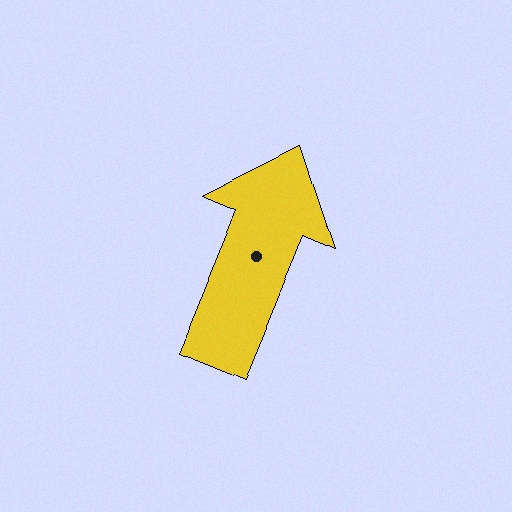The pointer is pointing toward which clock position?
Roughly 1 o'clock.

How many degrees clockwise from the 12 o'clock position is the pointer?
Approximately 22 degrees.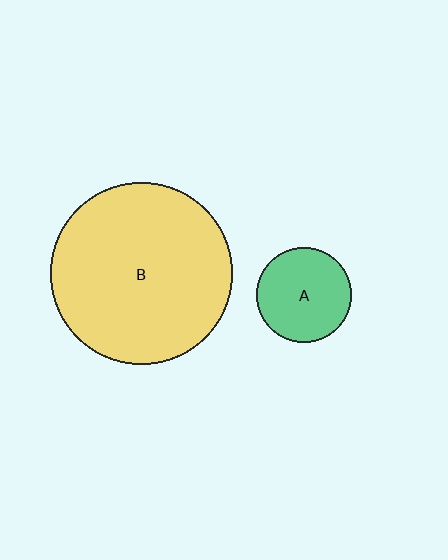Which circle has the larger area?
Circle B (yellow).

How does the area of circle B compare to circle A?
Approximately 3.7 times.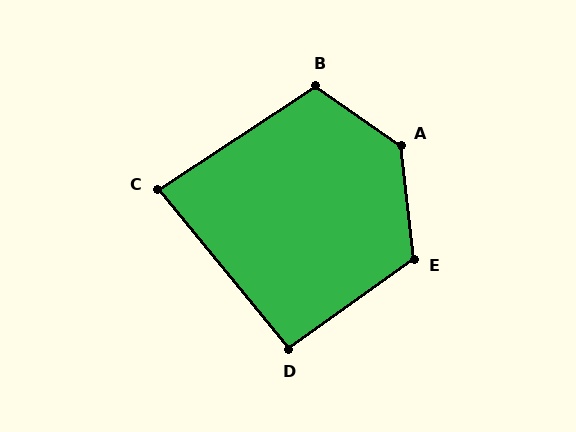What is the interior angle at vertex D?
Approximately 94 degrees (approximately right).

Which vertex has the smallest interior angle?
C, at approximately 84 degrees.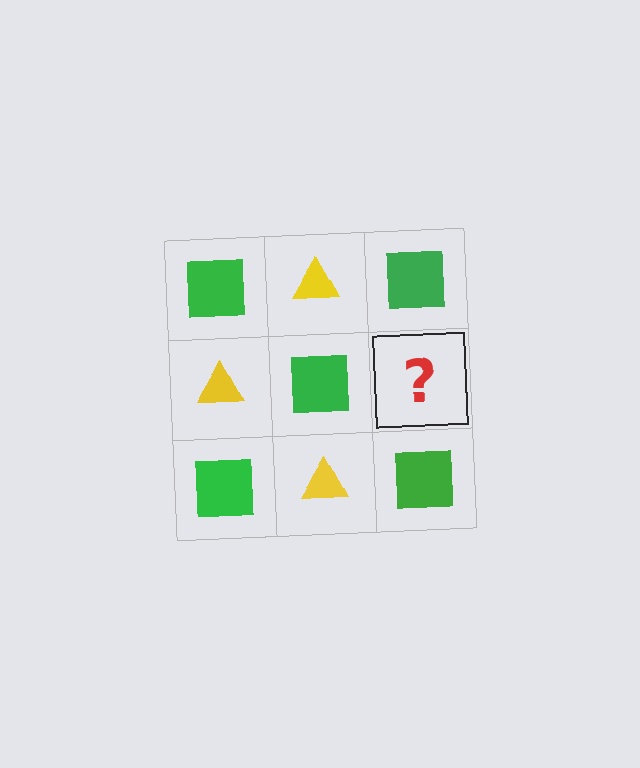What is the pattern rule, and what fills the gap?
The rule is that it alternates green square and yellow triangle in a checkerboard pattern. The gap should be filled with a yellow triangle.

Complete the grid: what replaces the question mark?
The question mark should be replaced with a yellow triangle.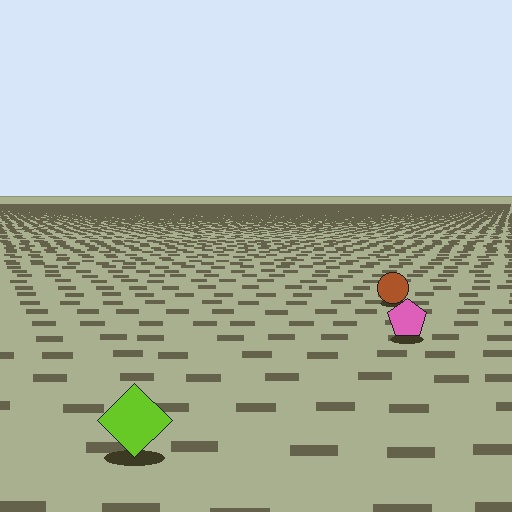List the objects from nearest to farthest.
From nearest to farthest: the lime diamond, the pink pentagon, the brown circle.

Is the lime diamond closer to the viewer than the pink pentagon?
Yes. The lime diamond is closer — you can tell from the texture gradient: the ground texture is coarser near it.